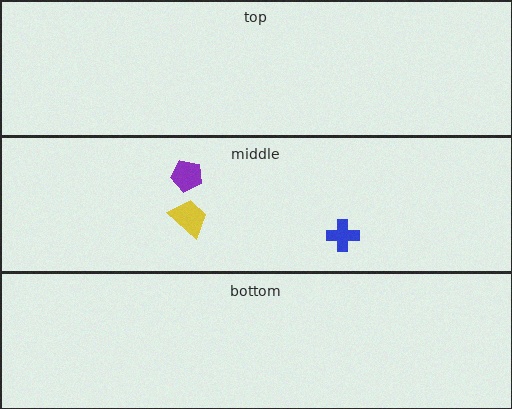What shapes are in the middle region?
The purple pentagon, the blue cross, the yellow trapezoid.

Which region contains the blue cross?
The middle region.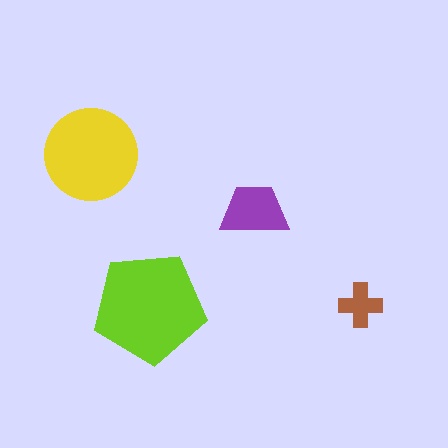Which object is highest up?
The yellow circle is topmost.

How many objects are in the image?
There are 4 objects in the image.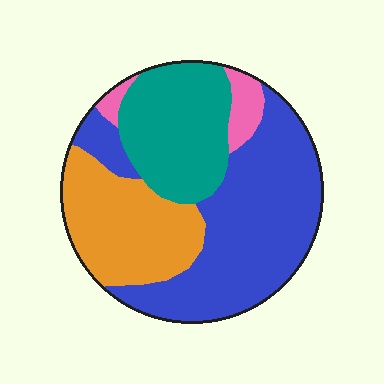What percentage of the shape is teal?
Teal takes up between a sixth and a third of the shape.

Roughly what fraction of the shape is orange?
Orange covers around 25% of the shape.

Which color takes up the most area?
Blue, at roughly 45%.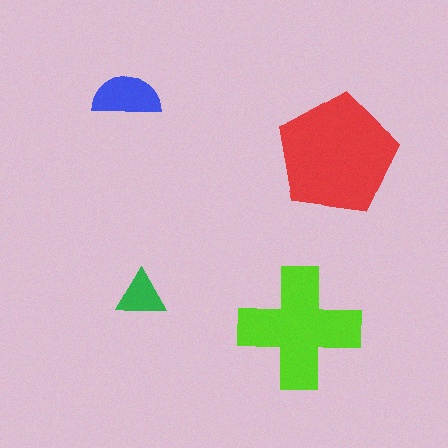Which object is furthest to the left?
The blue semicircle is leftmost.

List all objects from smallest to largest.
The green triangle, the blue semicircle, the lime cross, the red pentagon.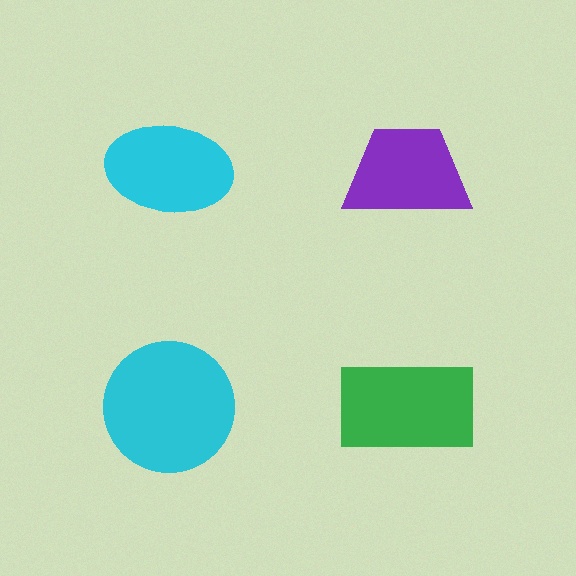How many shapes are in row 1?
2 shapes.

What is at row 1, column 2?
A purple trapezoid.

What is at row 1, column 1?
A cyan ellipse.